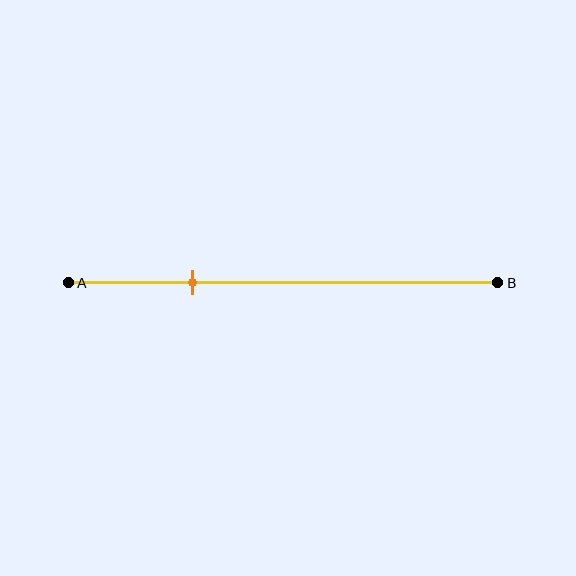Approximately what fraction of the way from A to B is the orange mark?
The orange mark is approximately 30% of the way from A to B.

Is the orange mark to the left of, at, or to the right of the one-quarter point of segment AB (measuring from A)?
The orange mark is to the right of the one-quarter point of segment AB.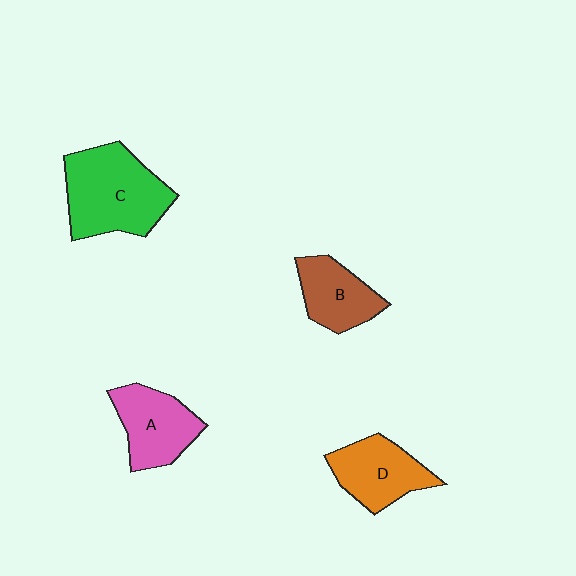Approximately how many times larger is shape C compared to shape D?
Approximately 1.5 times.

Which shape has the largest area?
Shape C (green).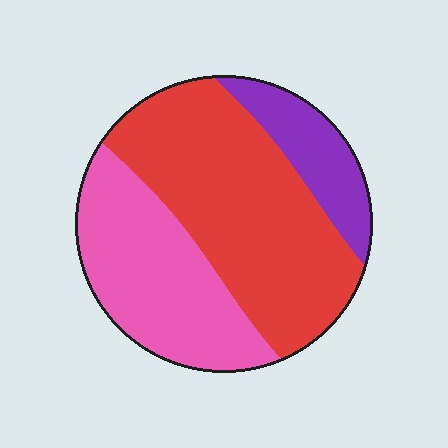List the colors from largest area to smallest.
From largest to smallest: red, pink, purple.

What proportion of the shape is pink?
Pink takes up about one third (1/3) of the shape.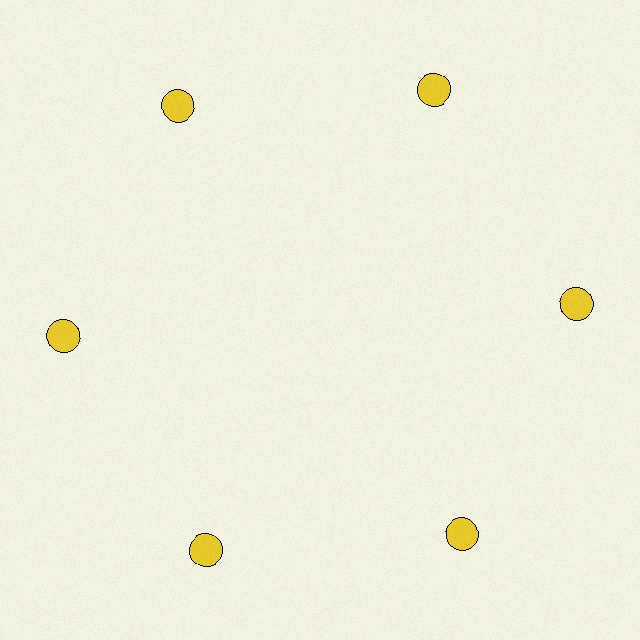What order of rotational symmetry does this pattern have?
This pattern has 6-fold rotational symmetry.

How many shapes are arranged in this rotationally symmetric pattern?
There are 6 shapes, arranged in 6 groups of 1.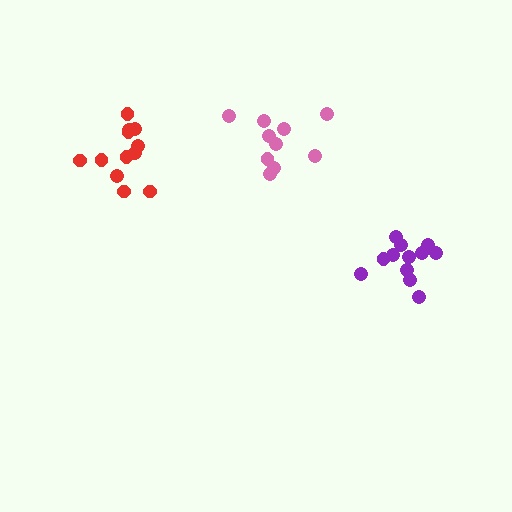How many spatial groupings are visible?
There are 3 spatial groupings.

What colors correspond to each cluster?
The clusters are colored: pink, red, purple.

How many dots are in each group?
Group 1: 10 dots, Group 2: 12 dots, Group 3: 12 dots (34 total).